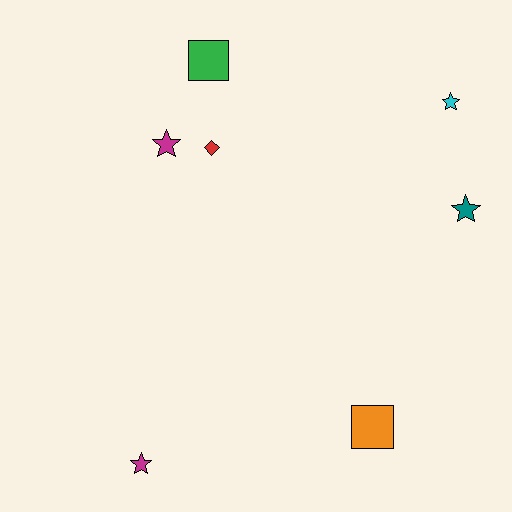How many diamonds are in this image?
There is 1 diamond.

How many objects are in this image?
There are 7 objects.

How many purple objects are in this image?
There are no purple objects.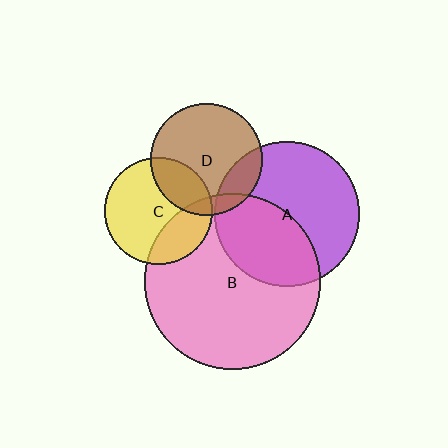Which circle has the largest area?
Circle B (pink).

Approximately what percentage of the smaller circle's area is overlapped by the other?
Approximately 25%.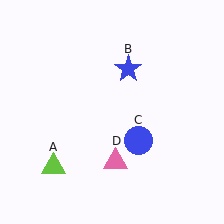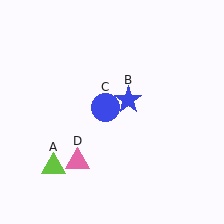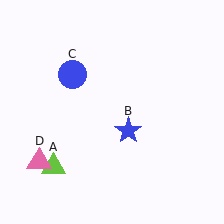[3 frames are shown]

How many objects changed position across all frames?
3 objects changed position: blue star (object B), blue circle (object C), pink triangle (object D).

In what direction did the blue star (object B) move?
The blue star (object B) moved down.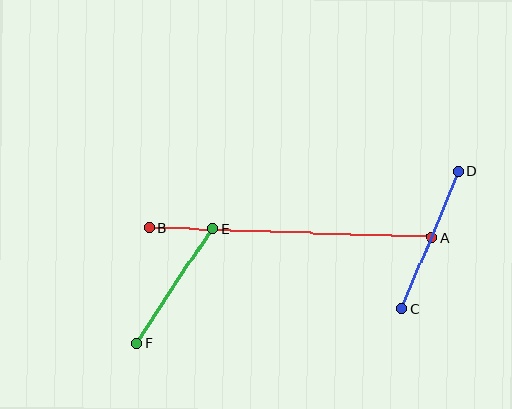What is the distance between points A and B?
The distance is approximately 283 pixels.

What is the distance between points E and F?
The distance is approximately 137 pixels.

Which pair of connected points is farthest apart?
Points A and B are farthest apart.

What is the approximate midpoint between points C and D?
The midpoint is at approximately (430, 240) pixels.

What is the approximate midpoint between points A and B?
The midpoint is at approximately (290, 232) pixels.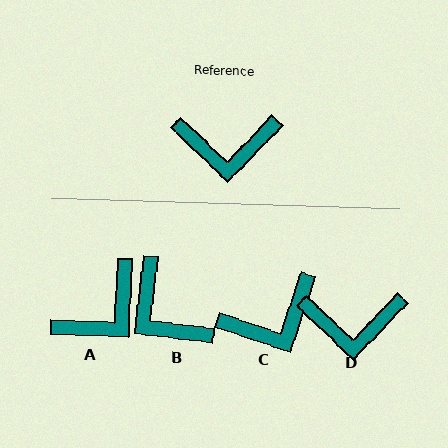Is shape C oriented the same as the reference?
No, it is off by about 25 degrees.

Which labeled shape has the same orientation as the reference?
D.